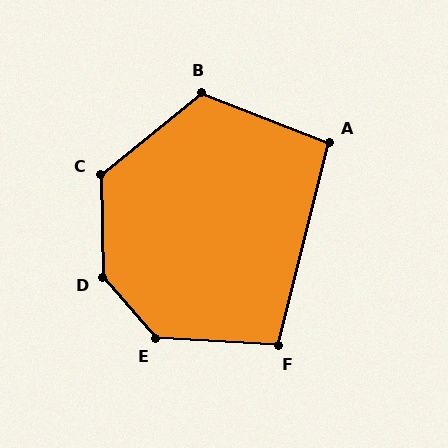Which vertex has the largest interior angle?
D, at approximately 140 degrees.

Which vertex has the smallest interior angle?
A, at approximately 97 degrees.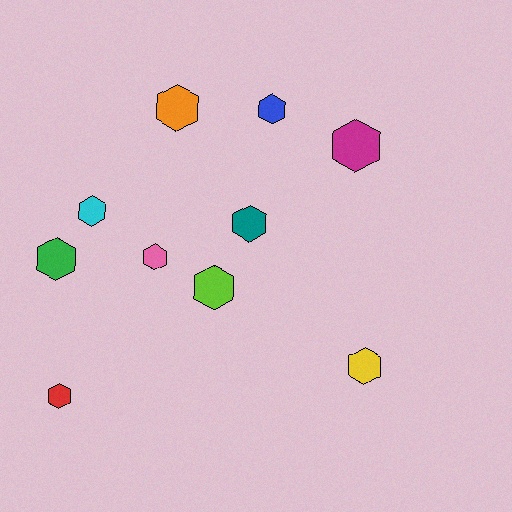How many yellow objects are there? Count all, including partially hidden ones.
There is 1 yellow object.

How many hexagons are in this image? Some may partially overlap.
There are 10 hexagons.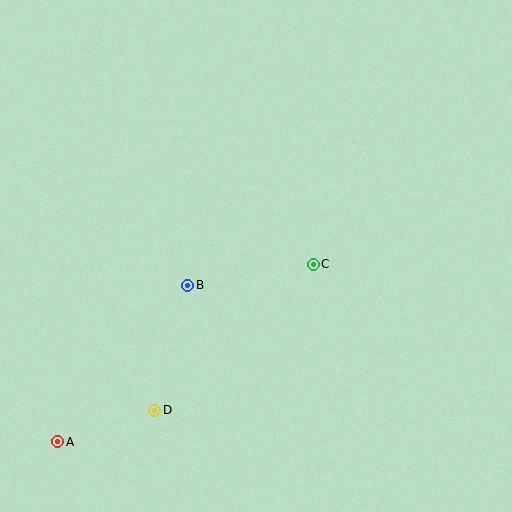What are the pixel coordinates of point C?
Point C is at (313, 264).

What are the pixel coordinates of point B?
Point B is at (188, 285).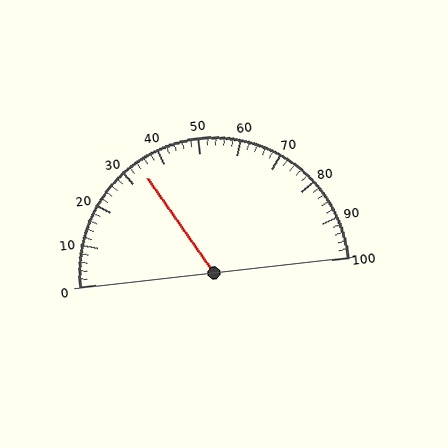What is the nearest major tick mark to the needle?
The nearest major tick mark is 30.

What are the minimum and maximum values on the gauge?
The gauge ranges from 0 to 100.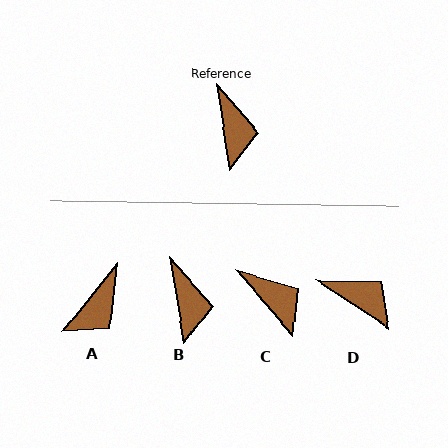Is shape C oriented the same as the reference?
No, it is off by about 32 degrees.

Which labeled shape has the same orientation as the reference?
B.